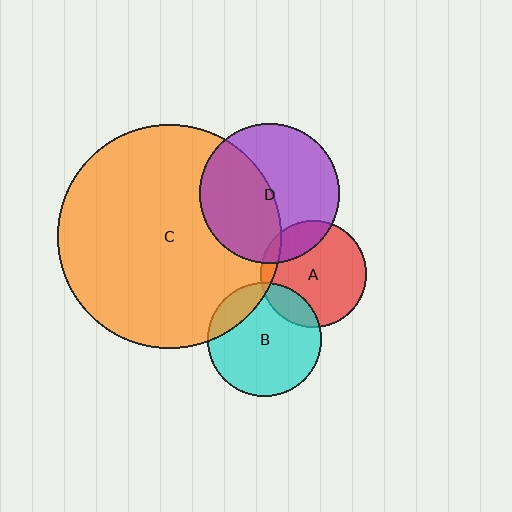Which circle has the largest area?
Circle C (orange).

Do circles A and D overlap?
Yes.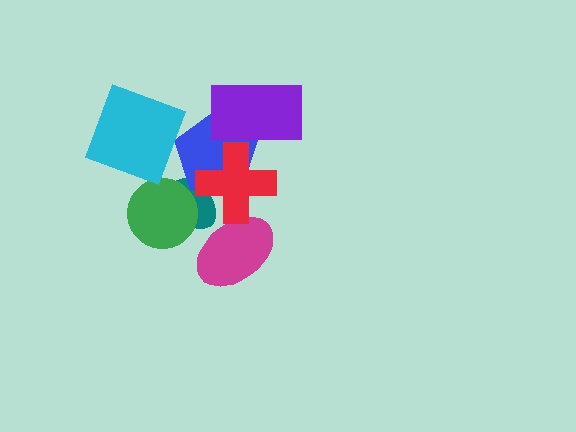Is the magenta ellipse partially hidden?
Yes, it is partially covered by another shape.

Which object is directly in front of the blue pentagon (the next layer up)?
The red cross is directly in front of the blue pentagon.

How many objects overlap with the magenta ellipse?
2 objects overlap with the magenta ellipse.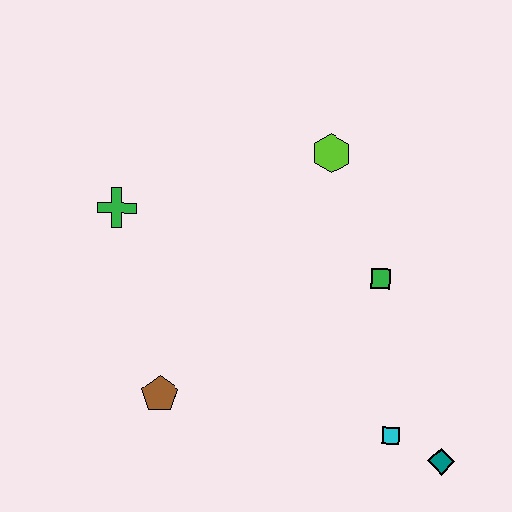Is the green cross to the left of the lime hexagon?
Yes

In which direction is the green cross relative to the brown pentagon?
The green cross is above the brown pentagon.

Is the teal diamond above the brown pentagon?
No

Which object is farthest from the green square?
The green cross is farthest from the green square.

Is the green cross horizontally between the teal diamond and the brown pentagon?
No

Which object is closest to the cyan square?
The teal diamond is closest to the cyan square.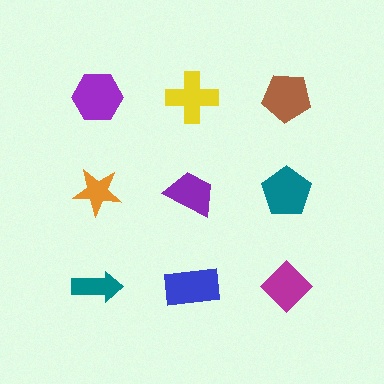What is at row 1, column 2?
A yellow cross.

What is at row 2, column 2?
A purple trapezoid.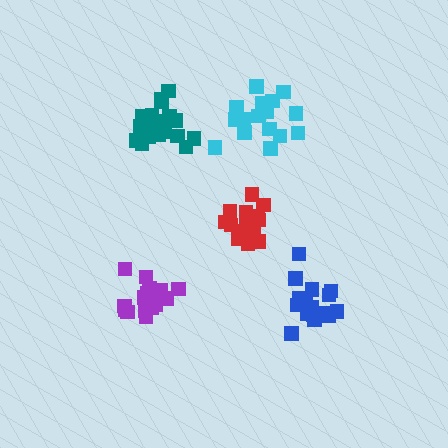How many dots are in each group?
Group 1: 16 dots, Group 2: 19 dots, Group 3: 17 dots, Group 4: 16 dots, Group 5: 21 dots (89 total).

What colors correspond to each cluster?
The clusters are colored: red, purple, blue, cyan, teal.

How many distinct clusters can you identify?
There are 5 distinct clusters.